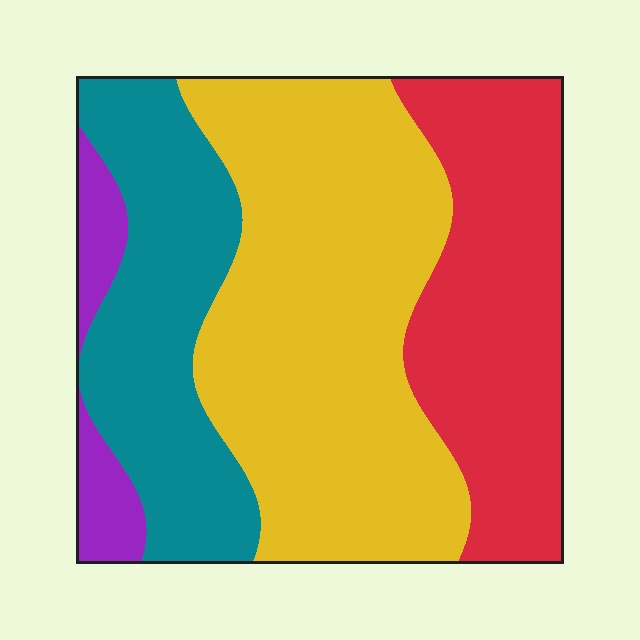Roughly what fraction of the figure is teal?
Teal takes up less than a quarter of the figure.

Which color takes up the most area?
Yellow, at roughly 45%.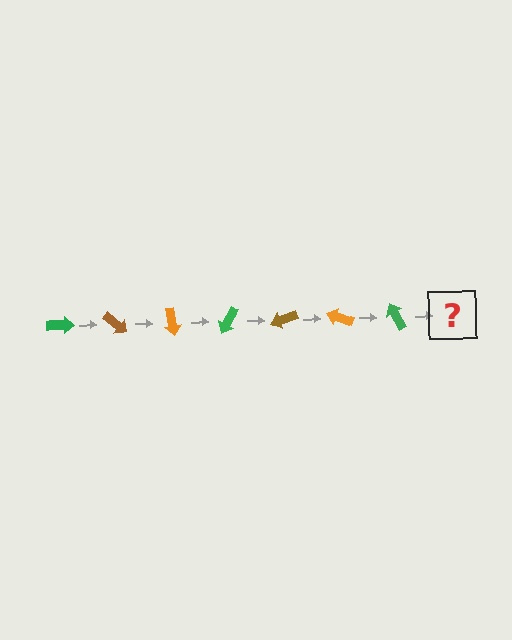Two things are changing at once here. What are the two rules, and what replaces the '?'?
The two rules are that it rotates 40 degrees each step and the color cycles through green, brown, and orange. The '?' should be a brown arrow, rotated 280 degrees from the start.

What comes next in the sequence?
The next element should be a brown arrow, rotated 280 degrees from the start.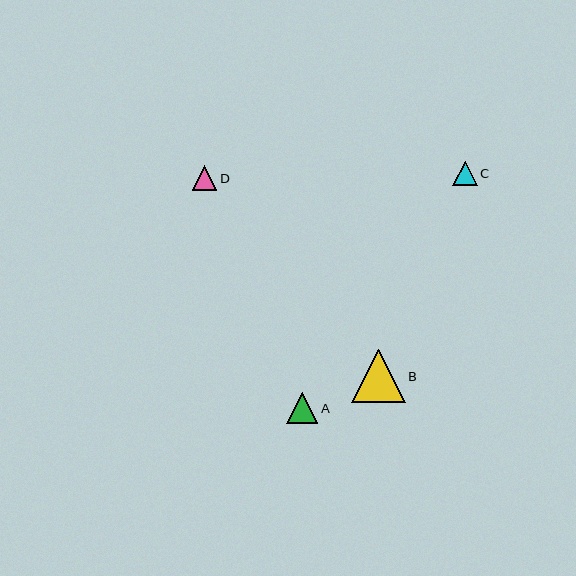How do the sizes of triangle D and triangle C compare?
Triangle D and triangle C are approximately the same size.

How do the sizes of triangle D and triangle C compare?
Triangle D and triangle C are approximately the same size.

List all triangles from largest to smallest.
From largest to smallest: B, A, D, C.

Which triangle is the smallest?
Triangle C is the smallest with a size of approximately 24 pixels.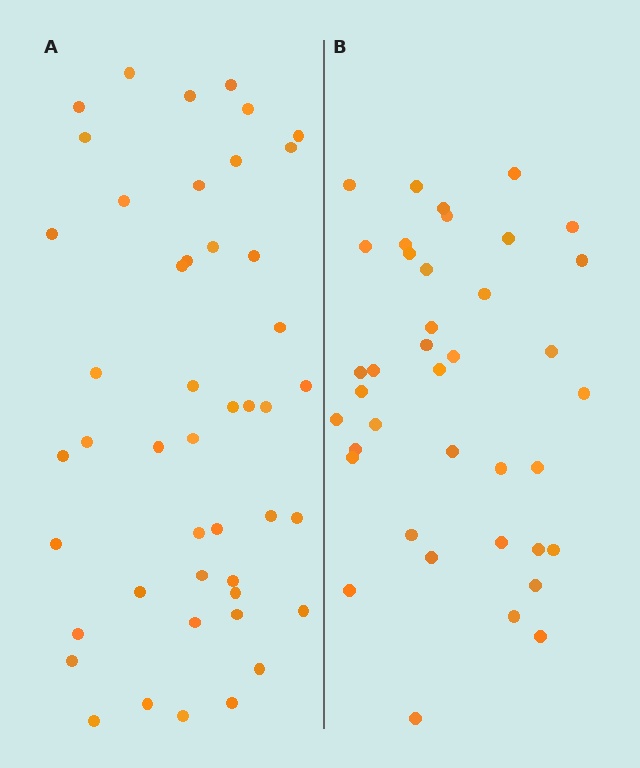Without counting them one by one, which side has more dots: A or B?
Region A (the left region) has more dots.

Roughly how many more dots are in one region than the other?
Region A has roughly 8 or so more dots than region B.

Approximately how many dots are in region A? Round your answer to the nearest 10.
About 50 dots. (The exact count is 46, which rounds to 50.)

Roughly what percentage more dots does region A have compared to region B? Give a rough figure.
About 20% more.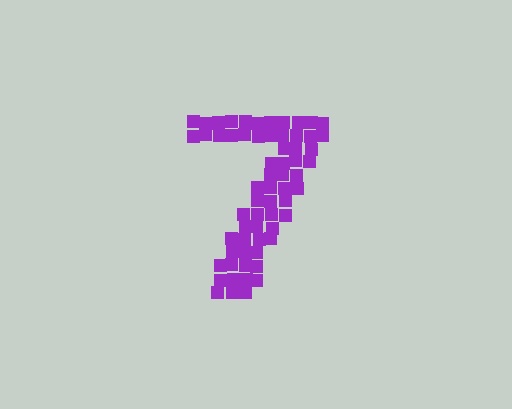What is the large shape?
The large shape is the digit 7.